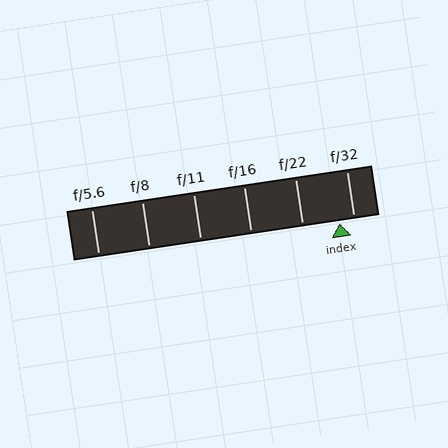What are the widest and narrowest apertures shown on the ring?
The widest aperture shown is f/5.6 and the narrowest is f/32.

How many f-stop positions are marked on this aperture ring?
There are 6 f-stop positions marked.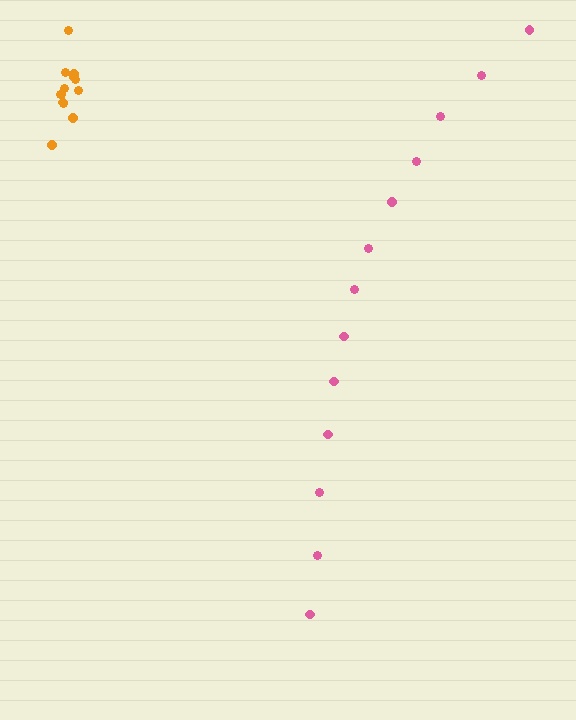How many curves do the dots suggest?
There are 2 distinct paths.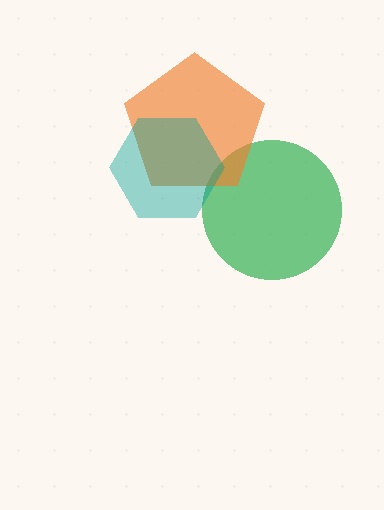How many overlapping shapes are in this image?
There are 3 overlapping shapes in the image.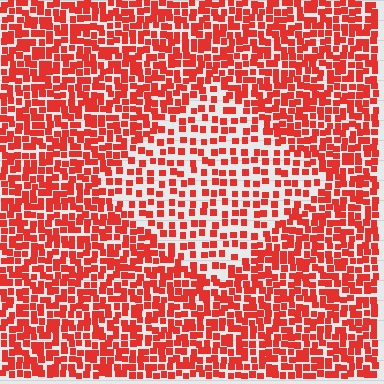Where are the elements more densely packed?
The elements are more densely packed outside the diamond boundary.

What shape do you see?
I see a diamond.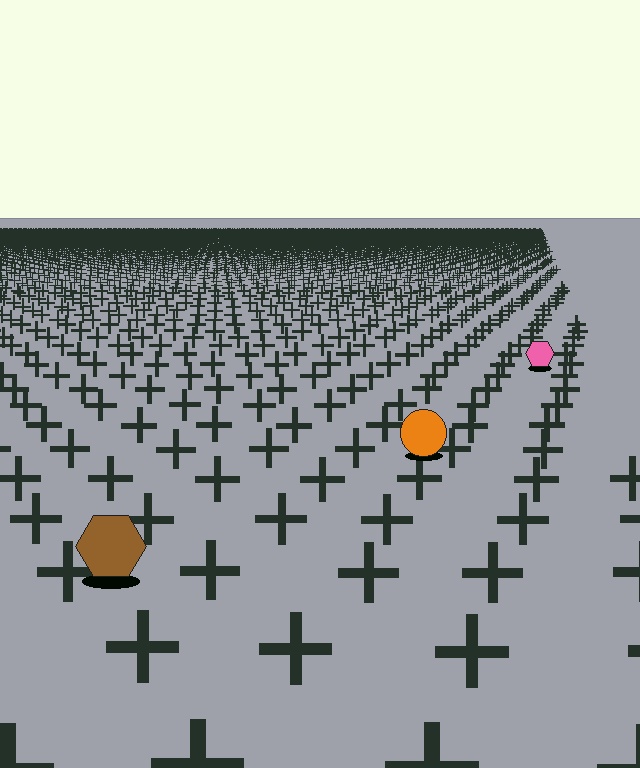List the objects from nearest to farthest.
From nearest to farthest: the brown hexagon, the orange circle, the pink hexagon.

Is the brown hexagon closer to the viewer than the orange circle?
Yes. The brown hexagon is closer — you can tell from the texture gradient: the ground texture is coarser near it.